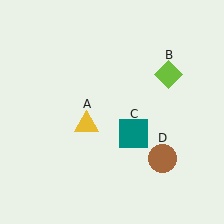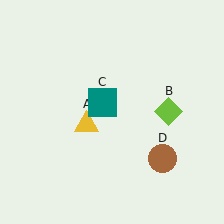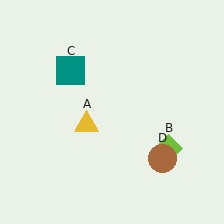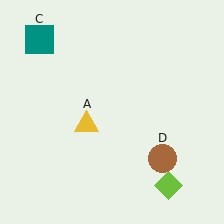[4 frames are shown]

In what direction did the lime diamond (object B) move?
The lime diamond (object B) moved down.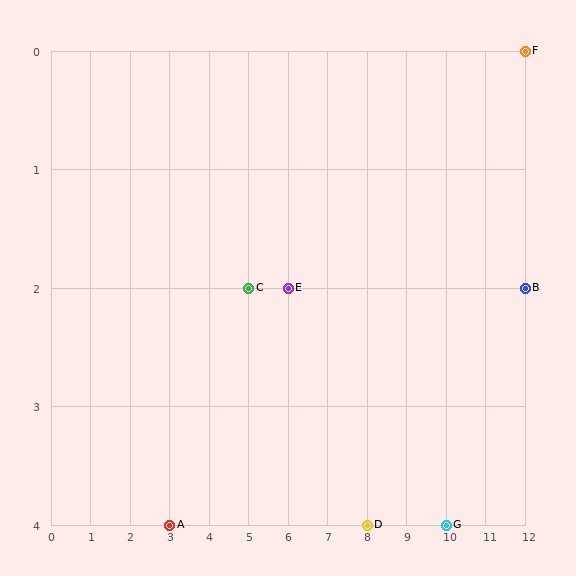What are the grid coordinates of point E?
Point E is at grid coordinates (6, 2).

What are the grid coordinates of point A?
Point A is at grid coordinates (3, 4).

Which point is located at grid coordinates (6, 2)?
Point E is at (6, 2).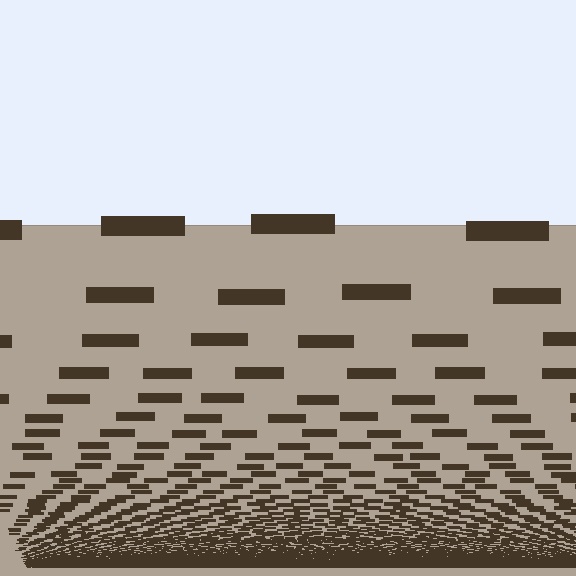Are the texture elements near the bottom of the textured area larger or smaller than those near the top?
Smaller. The gradient is inverted — elements near the bottom are smaller and denser.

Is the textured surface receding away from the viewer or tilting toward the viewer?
The surface appears to tilt toward the viewer. Texture elements get larger and sparser toward the top.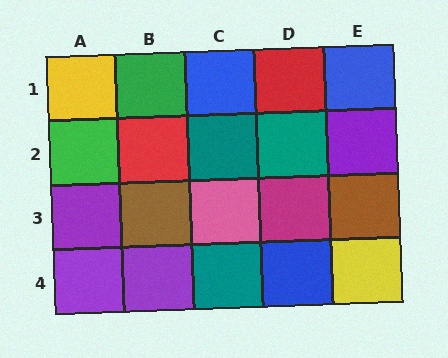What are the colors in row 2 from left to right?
Green, red, teal, teal, purple.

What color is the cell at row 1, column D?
Red.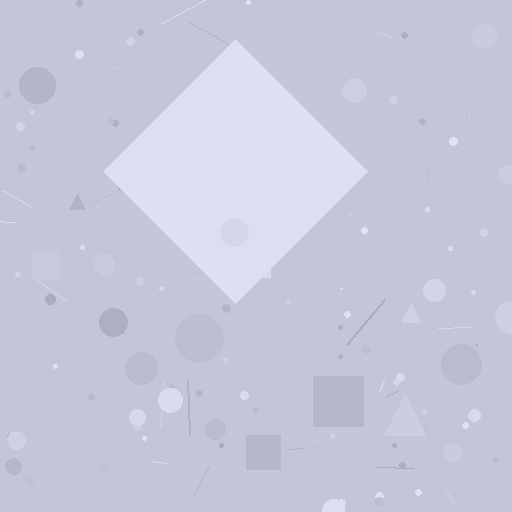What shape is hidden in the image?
A diamond is hidden in the image.